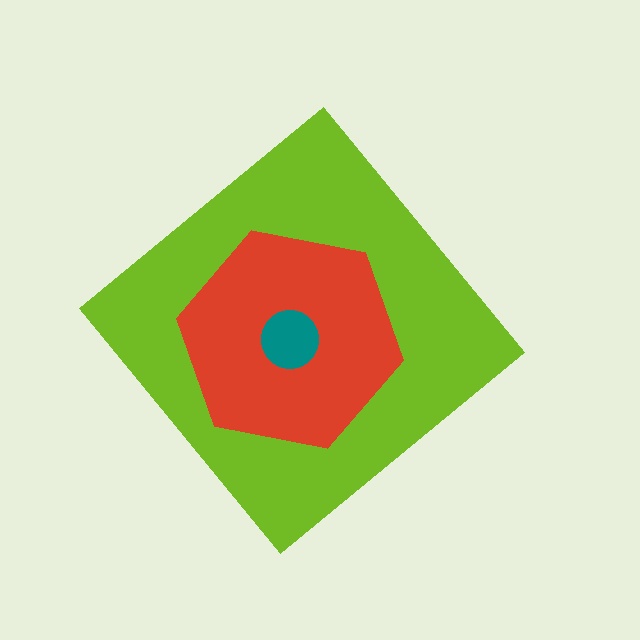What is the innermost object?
The teal circle.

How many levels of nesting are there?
3.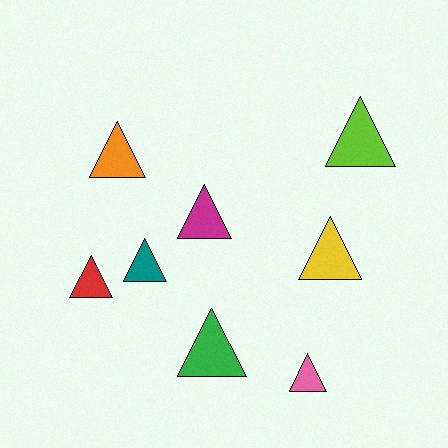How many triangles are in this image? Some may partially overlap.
There are 8 triangles.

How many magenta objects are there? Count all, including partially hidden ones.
There is 1 magenta object.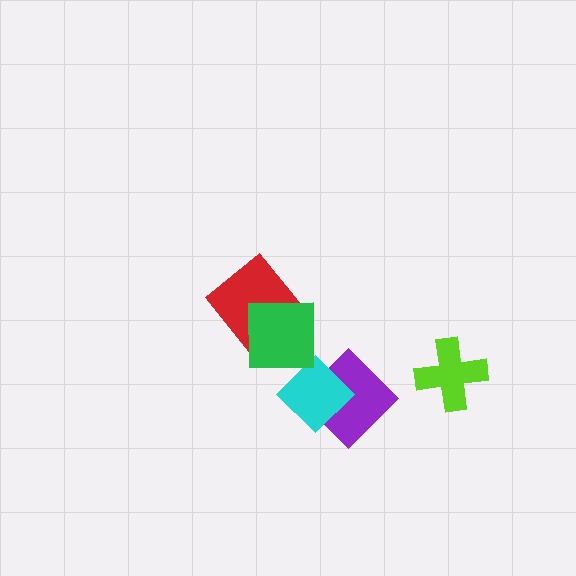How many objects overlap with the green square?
2 objects overlap with the green square.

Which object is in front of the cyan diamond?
The green square is in front of the cyan diamond.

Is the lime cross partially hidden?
No, no other shape covers it.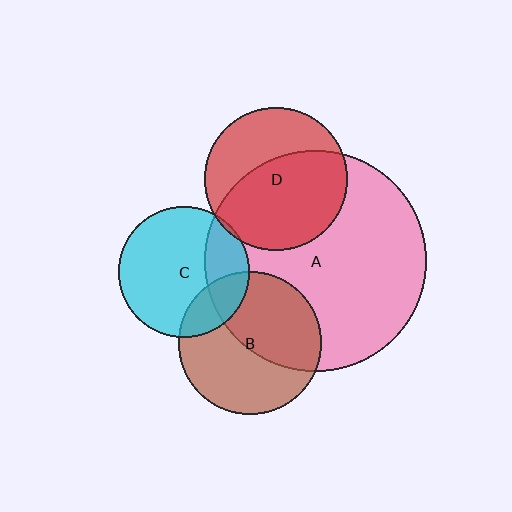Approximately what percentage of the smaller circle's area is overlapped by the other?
Approximately 25%.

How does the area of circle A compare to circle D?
Approximately 2.4 times.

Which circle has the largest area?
Circle A (pink).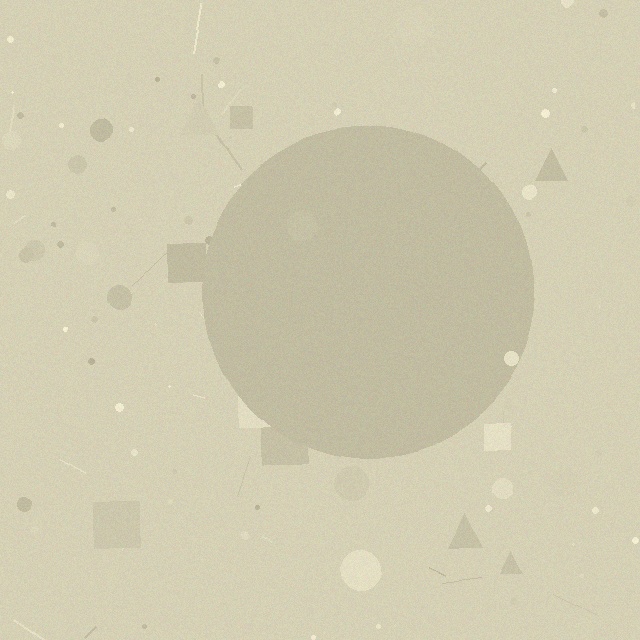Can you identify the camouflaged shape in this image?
The camouflaged shape is a circle.